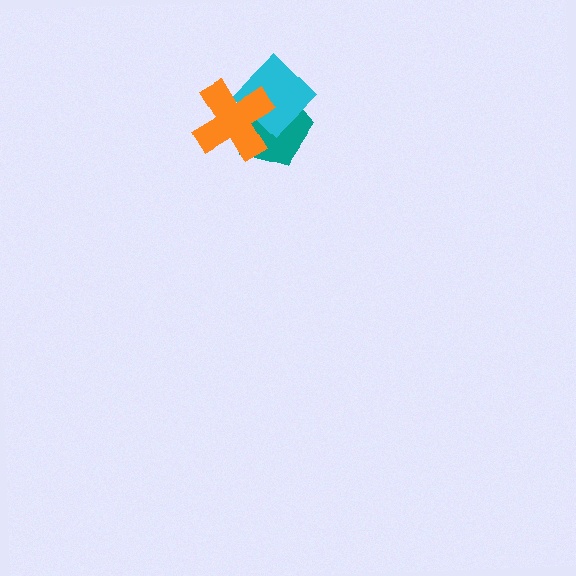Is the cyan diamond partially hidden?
Yes, it is partially covered by another shape.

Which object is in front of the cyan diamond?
The orange cross is in front of the cyan diamond.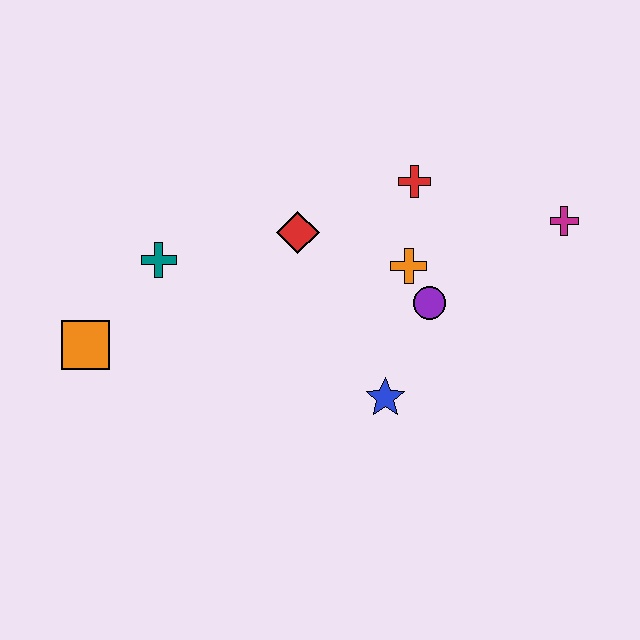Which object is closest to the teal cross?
The orange square is closest to the teal cross.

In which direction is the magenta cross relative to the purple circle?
The magenta cross is to the right of the purple circle.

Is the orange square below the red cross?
Yes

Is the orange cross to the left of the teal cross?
No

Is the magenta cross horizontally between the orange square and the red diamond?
No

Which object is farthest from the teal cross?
The magenta cross is farthest from the teal cross.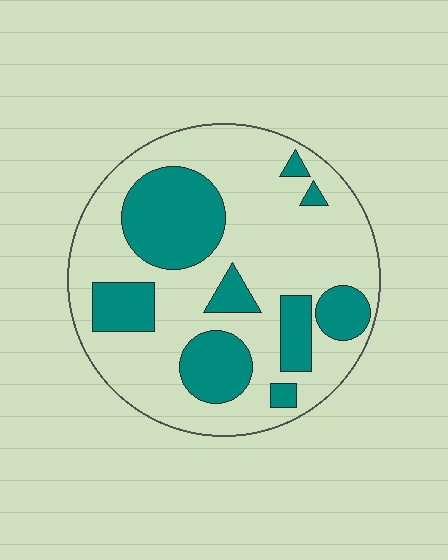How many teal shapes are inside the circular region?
9.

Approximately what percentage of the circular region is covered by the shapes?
Approximately 30%.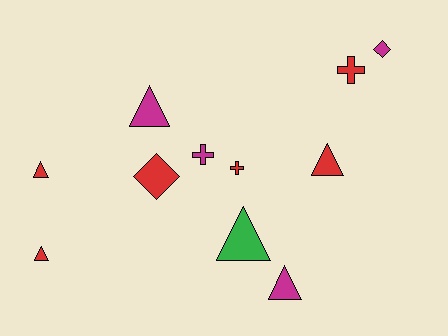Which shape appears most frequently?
Triangle, with 6 objects.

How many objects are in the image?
There are 11 objects.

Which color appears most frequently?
Red, with 6 objects.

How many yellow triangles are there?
There are no yellow triangles.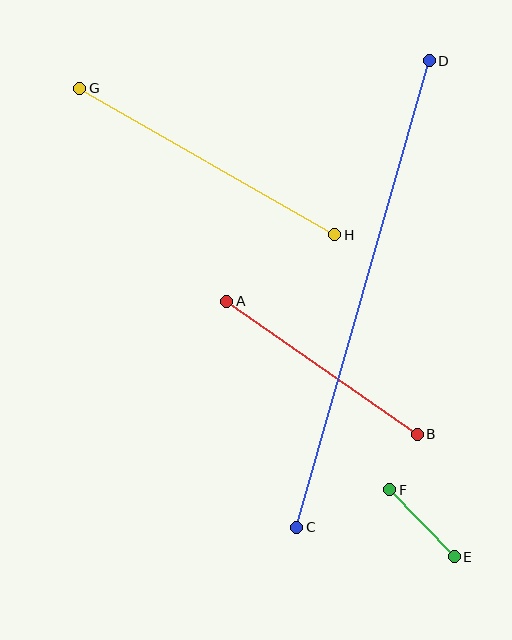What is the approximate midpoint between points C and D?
The midpoint is at approximately (363, 294) pixels.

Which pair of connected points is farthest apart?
Points C and D are farthest apart.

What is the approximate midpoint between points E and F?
The midpoint is at approximately (422, 523) pixels.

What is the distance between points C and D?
The distance is approximately 485 pixels.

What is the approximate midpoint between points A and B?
The midpoint is at approximately (322, 368) pixels.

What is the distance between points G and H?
The distance is approximately 294 pixels.